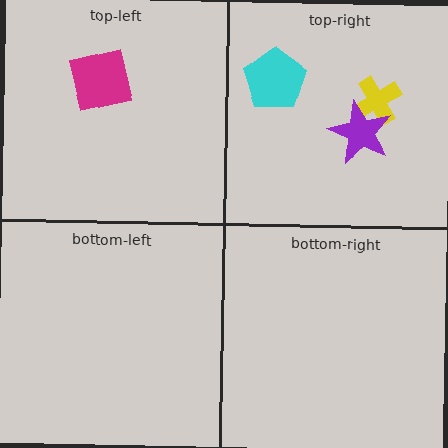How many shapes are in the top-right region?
3.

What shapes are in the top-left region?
The magenta square.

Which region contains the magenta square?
The top-left region.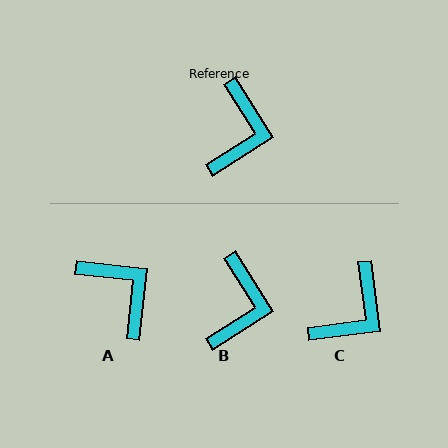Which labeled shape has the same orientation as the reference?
B.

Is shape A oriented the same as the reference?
No, it is off by about 52 degrees.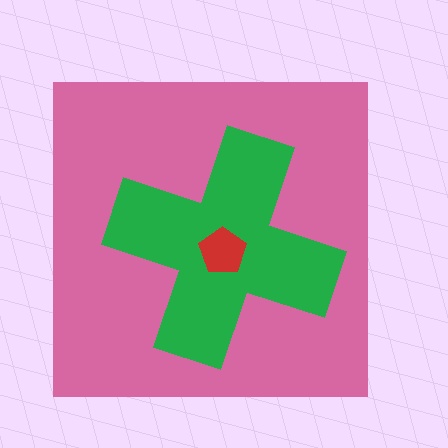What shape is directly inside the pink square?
The green cross.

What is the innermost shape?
The red pentagon.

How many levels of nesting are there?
3.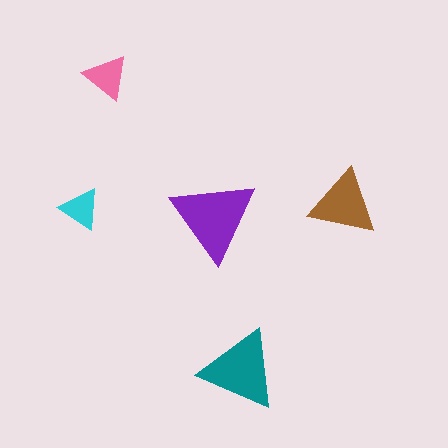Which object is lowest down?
The teal triangle is bottommost.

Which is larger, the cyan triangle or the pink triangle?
The pink one.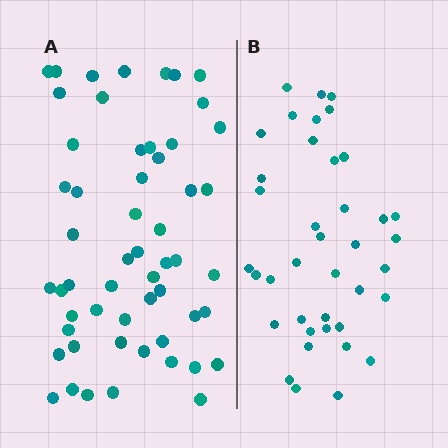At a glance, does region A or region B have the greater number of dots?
Region A (the left region) has more dots.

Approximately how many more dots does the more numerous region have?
Region A has approximately 15 more dots than region B.